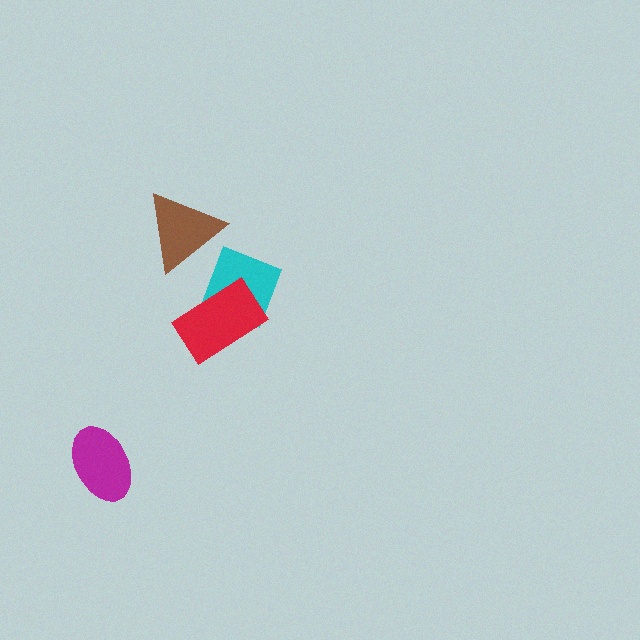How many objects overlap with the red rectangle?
1 object overlaps with the red rectangle.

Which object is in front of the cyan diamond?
The red rectangle is in front of the cyan diamond.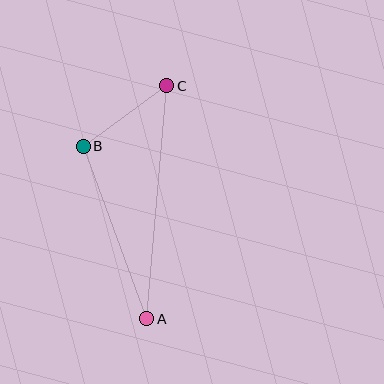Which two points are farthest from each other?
Points A and C are farthest from each other.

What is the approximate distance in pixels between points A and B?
The distance between A and B is approximately 184 pixels.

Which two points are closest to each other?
Points B and C are closest to each other.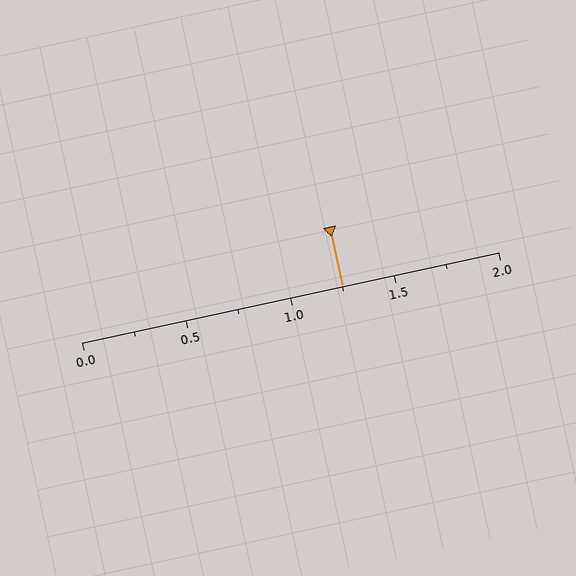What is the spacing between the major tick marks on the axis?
The major ticks are spaced 0.5 apart.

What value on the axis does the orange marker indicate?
The marker indicates approximately 1.25.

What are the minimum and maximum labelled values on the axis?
The axis runs from 0.0 to 2.0.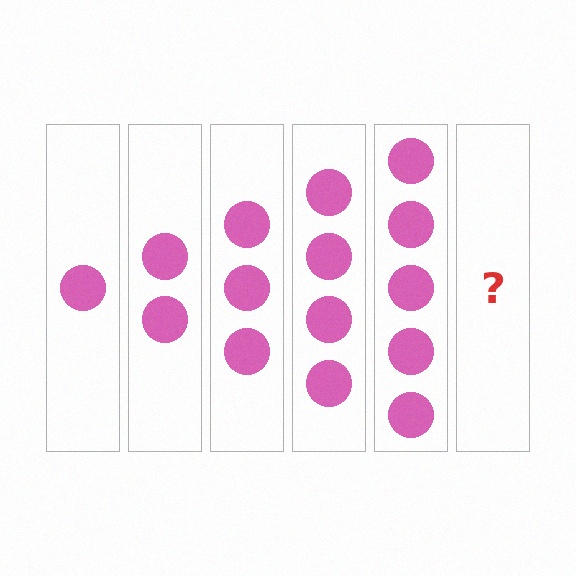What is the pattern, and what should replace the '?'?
The pattern is that each step adds one more circle. The '?' should be 6 circles.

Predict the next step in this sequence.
The next step is 6 circles.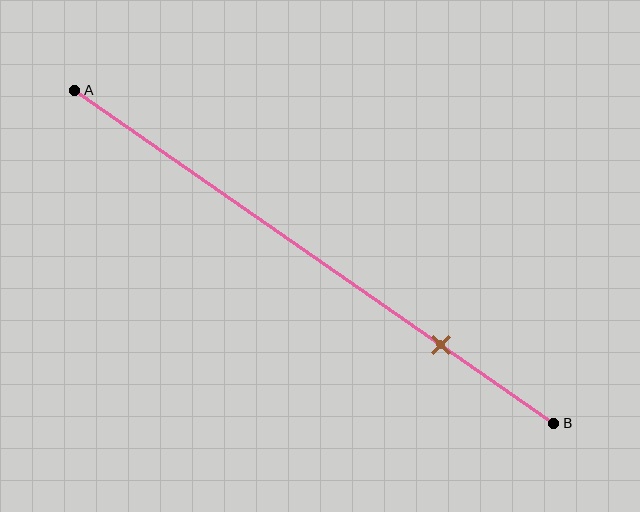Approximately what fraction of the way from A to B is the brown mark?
The brown mark is approximately 75% of the way from A to B.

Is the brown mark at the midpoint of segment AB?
No, the mark is at about 75% from A, not at the 50% midpoint.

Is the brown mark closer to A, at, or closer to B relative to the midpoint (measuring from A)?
The brown mark is closer to point B than the midpoint of segment AB.